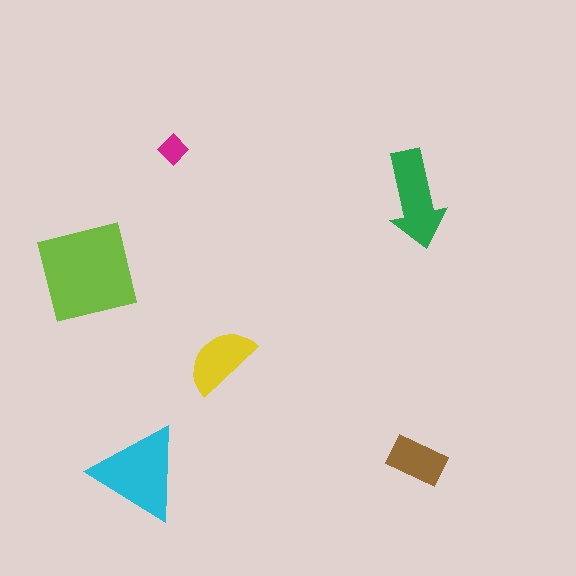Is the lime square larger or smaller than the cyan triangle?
Larger.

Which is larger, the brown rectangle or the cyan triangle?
The cyan triangle.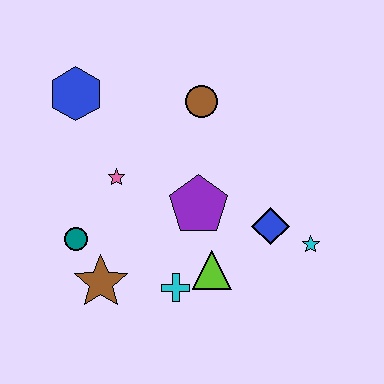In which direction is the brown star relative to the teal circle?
The brown star is below the teal circle.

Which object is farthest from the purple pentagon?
The blue hexagon is farthest from the purple pentagon.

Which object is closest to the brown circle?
The purple pentagon is closest to the brown circle.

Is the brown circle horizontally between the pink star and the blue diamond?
Yes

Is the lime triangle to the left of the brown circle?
No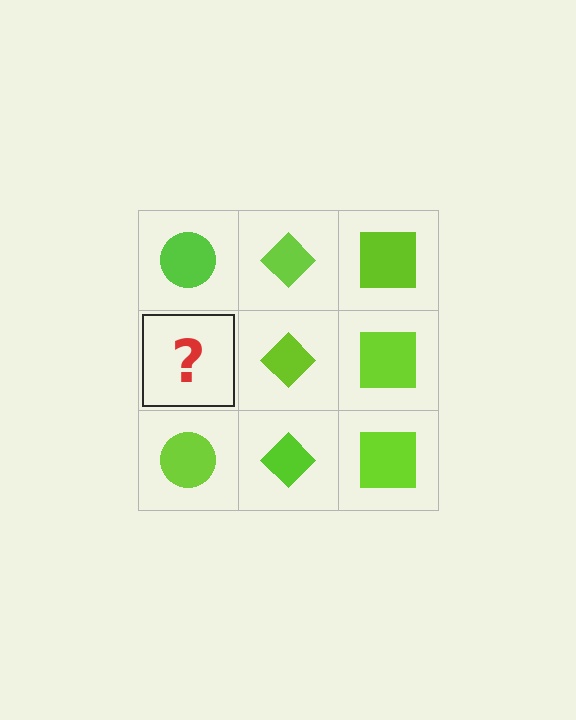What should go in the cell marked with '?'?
The missing cell should contain a lime circle.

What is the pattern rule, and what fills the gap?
The rule is that each column has a consistent shape. The gap should be filled with a lime circle.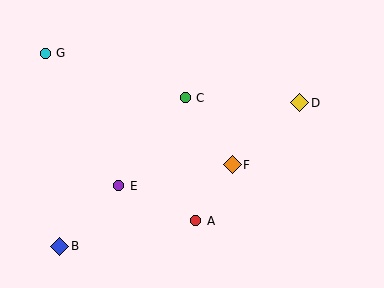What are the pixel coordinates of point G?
Point G is at (45, 53).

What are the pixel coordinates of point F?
Point F is at (232, 165).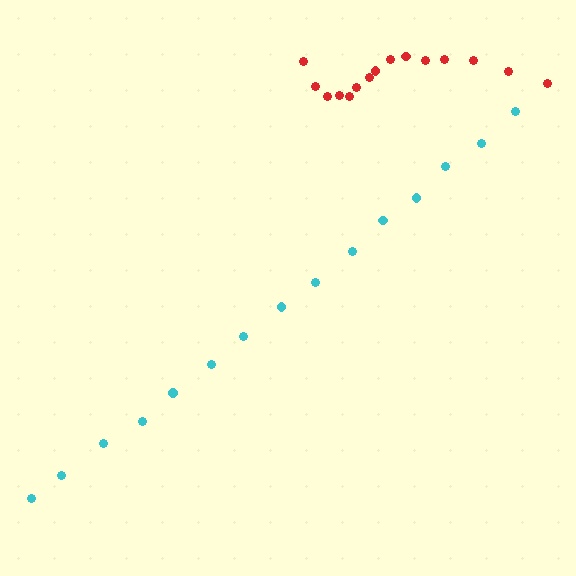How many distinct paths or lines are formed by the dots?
There are 2 distinct paths.